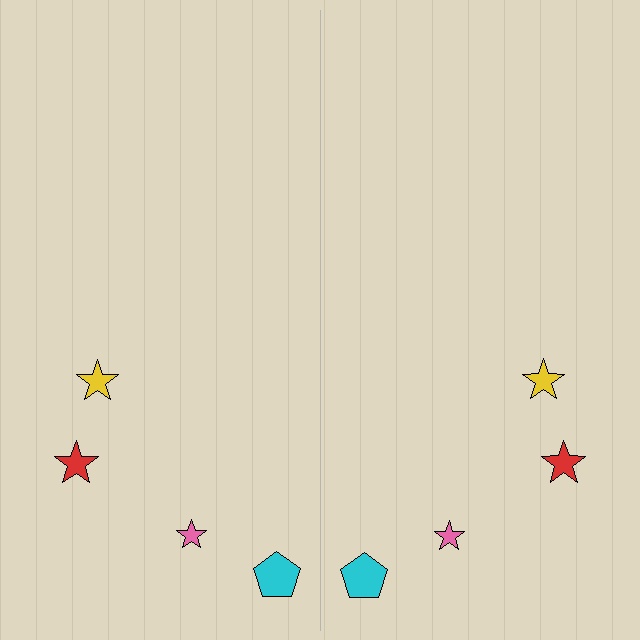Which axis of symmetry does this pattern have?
The pattern has a vertical axis of symmetry running through the center of the image.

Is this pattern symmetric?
Yes, this pattern has bilateral (reflection) symmetry.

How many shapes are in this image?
There are 8 shapes in this image.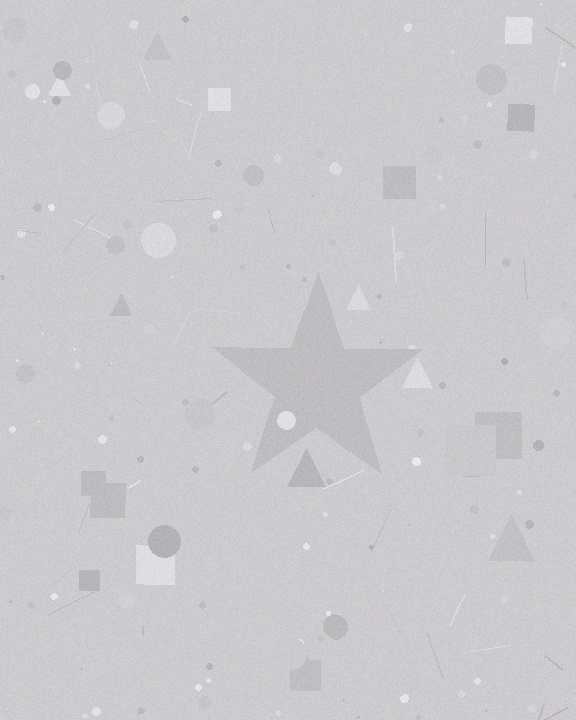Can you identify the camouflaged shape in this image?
The camouflaged shape is a star.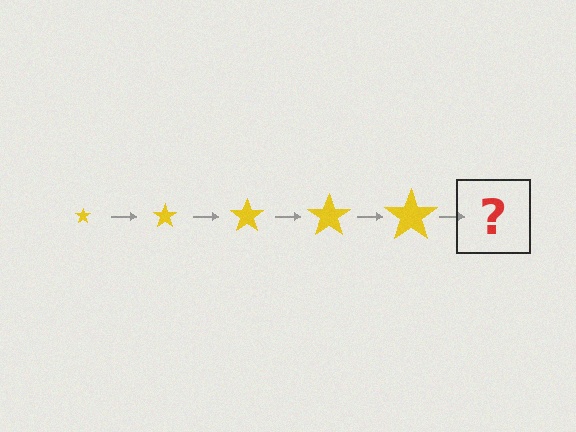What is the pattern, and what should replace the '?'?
The pattern is that the star gets progressively larger each step. The '?' should be a yellow star, larger than the previous one.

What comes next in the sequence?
The next element should be a yellow star, larger than the previous one.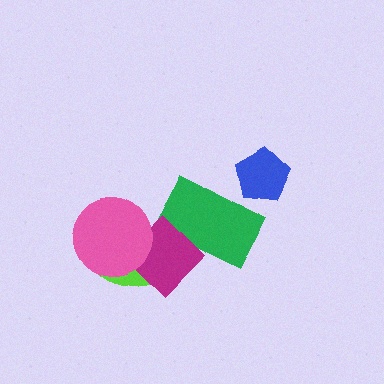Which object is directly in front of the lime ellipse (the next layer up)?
The green rectangle is directly in front of the lime ellipse.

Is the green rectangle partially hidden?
Yes, it is partially covered by another shape.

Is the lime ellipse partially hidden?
Yes, it is partially covered by another shape.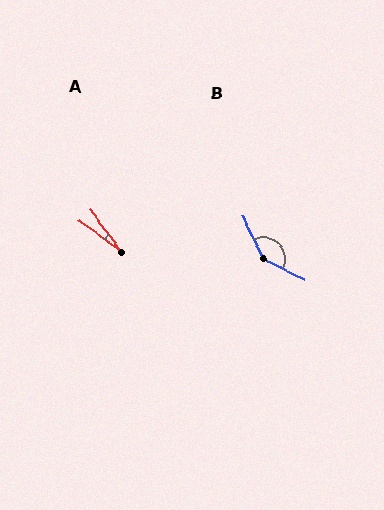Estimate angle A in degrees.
Approximately 17 degrees.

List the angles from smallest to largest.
A (17°), B (143°).